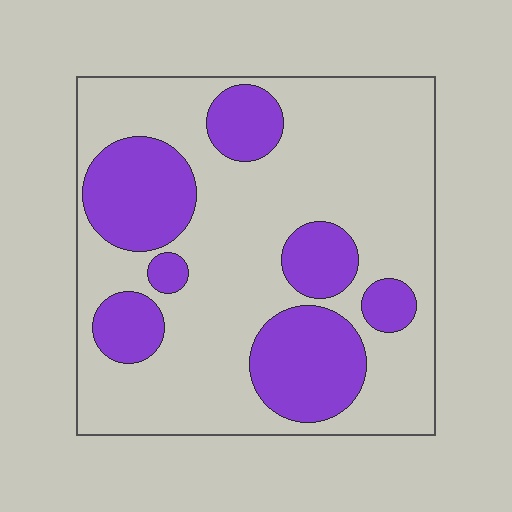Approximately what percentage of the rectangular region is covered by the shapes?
Approximately 30%.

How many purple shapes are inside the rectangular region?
7.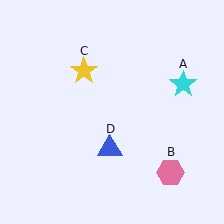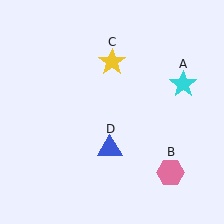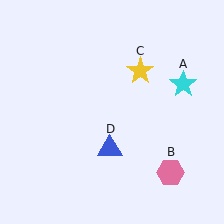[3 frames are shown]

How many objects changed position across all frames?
1 object changed position: yellow star (object C).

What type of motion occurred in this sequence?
The yellow star (object C) rotated clockwise around the center of the scene.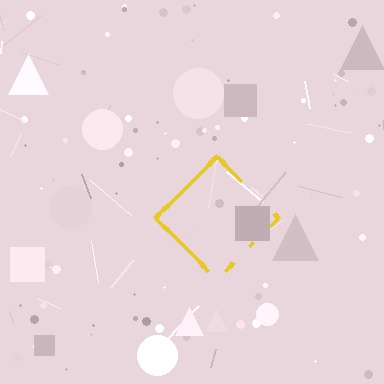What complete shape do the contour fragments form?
The contour fragments form a diamond.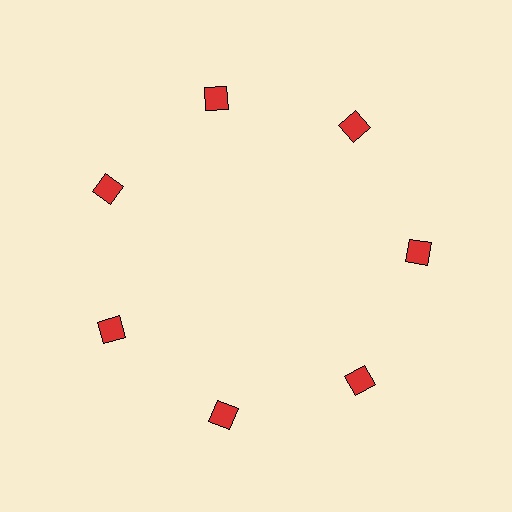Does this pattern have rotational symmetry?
Yes, this pattern has 7-fold rotational symmetry. It looks the same after rotating 51 degrees around the center.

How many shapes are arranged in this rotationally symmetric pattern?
There are 7 shapes, arranged in 7 groups of 1.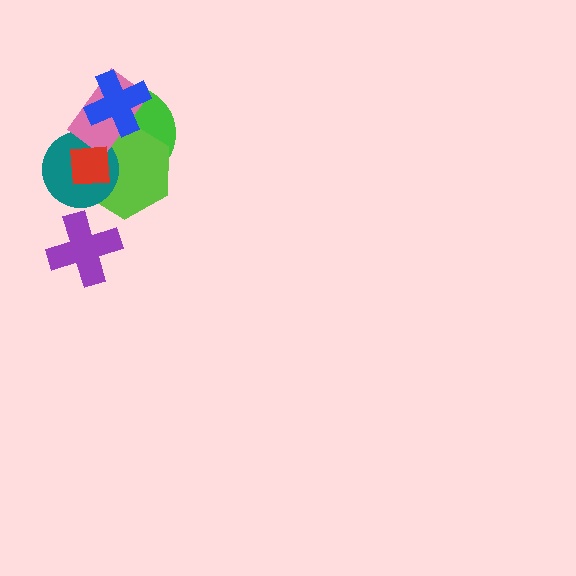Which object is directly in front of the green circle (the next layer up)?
The lime hexagon is directly in front of the green circle.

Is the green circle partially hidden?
Yes, it is partially covered by another shape.